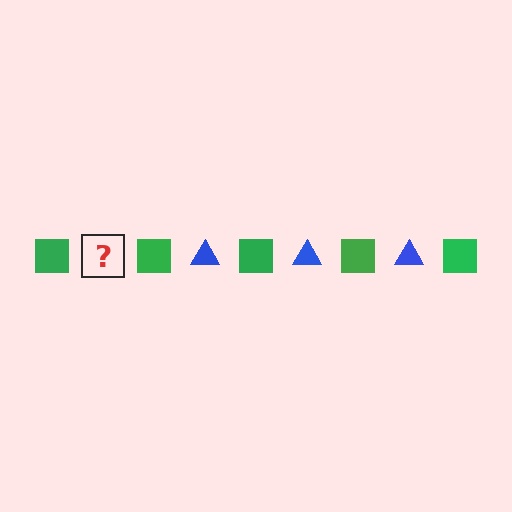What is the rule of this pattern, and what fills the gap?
The rule is that the pattern alternates between green square and blue triangle. The gap should be filled with a blue triangle.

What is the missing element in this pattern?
The missing element is a blue triangle.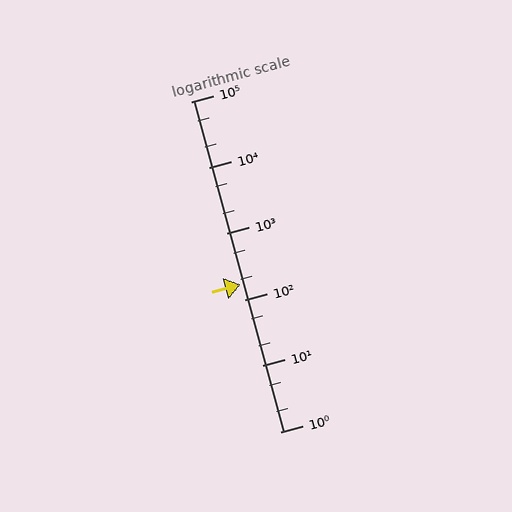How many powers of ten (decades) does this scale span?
The scale spans 5 decades, from 1 to 100000.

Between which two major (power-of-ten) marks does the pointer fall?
The pointer is between 100 and 1000.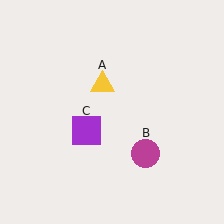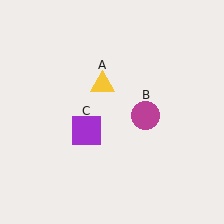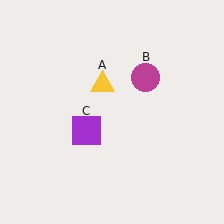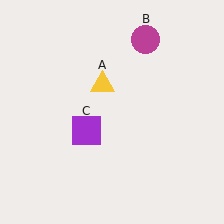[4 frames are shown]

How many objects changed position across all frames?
1 object changed position: magenta circle (object B).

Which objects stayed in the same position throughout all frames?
Yellow triangle (object A) and purple square (object C) remained stationary.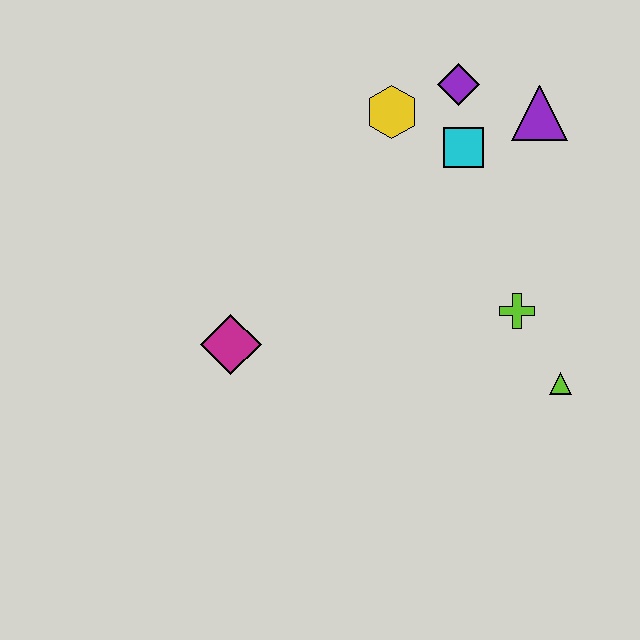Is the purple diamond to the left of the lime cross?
Yes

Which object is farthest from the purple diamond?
The magenta diamond is farthest from the purple diamond.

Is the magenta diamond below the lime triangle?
No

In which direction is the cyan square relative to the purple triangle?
The cyan square is to the left of the purple triangle.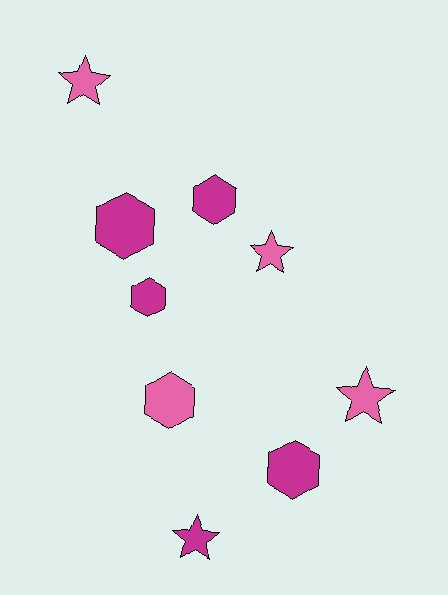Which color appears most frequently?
Magenta, with 5 objects.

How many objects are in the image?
There are 9 objects.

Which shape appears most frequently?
Hexagon, with 5 objects.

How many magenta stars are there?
There is 1 magenta star.